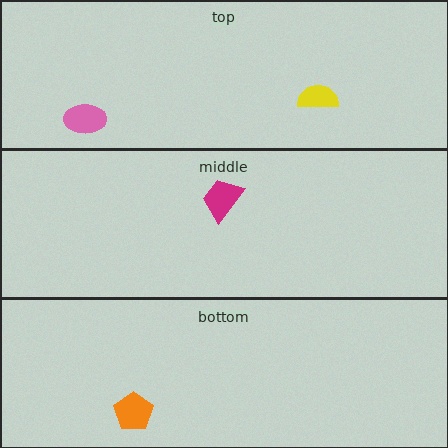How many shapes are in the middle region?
1.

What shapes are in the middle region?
The magenta trapezoid.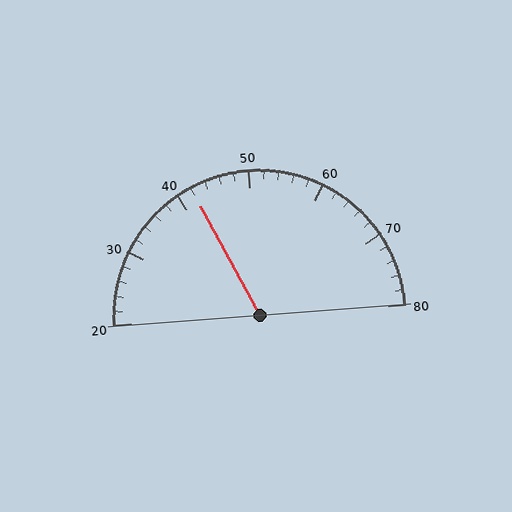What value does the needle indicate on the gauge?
The needle indicates approximately 42.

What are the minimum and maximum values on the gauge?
The gauge ranges from 20 to 80.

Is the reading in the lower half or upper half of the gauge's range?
The reading is in the lower half of the range (20 to 80).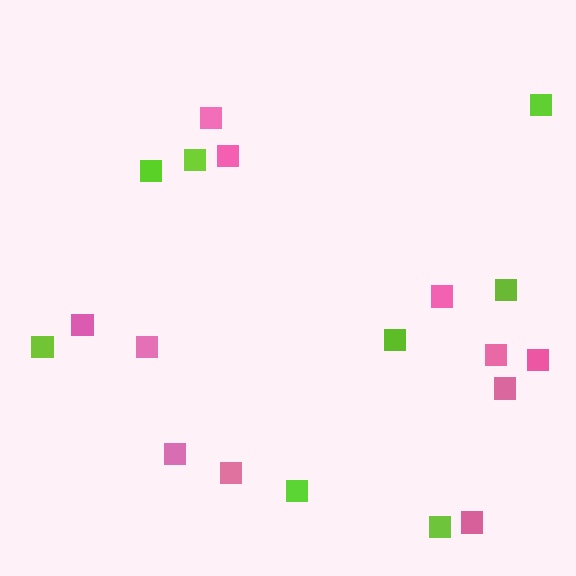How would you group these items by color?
There are 2 groups: one group of lime squares (8) and one group of pink squares (11).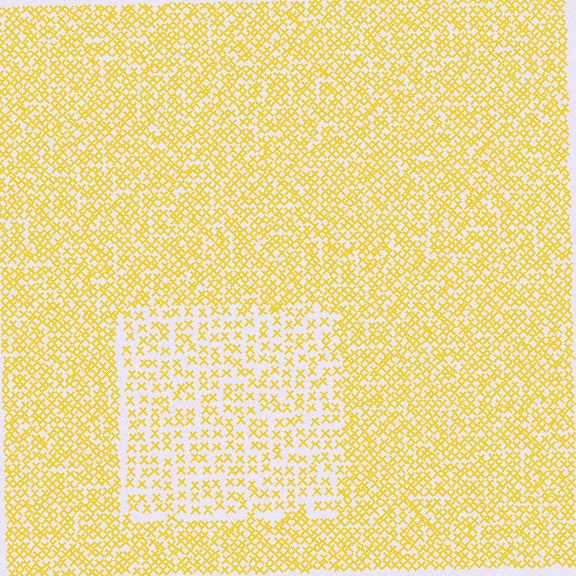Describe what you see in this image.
The image contains small yellow elements arranged at two different densities. A rectangle-shaped region is visible where the elements are less densely packed than the surrounding area.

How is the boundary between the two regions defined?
The boundary is defined by a change in element density (approximately 1.9x ratio). All elements are the same color, size, and shape.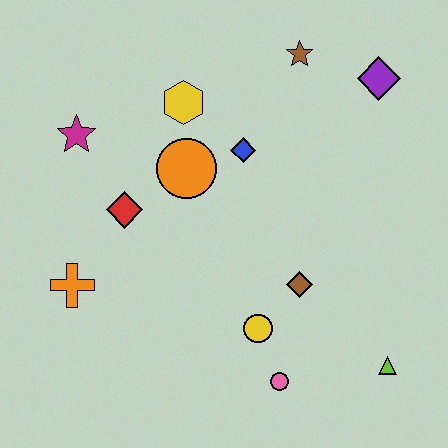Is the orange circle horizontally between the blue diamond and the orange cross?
Yes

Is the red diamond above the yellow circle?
Yes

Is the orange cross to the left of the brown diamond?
Yes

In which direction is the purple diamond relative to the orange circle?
The purple diamond is to the right of the orange circle.